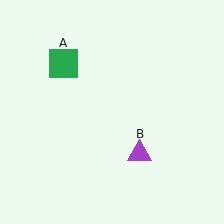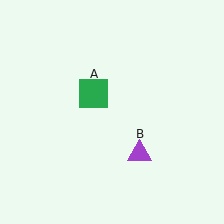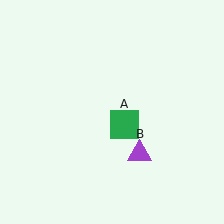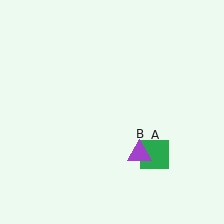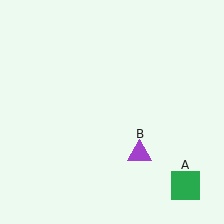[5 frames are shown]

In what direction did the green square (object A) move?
The green square (object A) moved down and to the right.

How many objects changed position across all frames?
1 object changed position: green square (object A).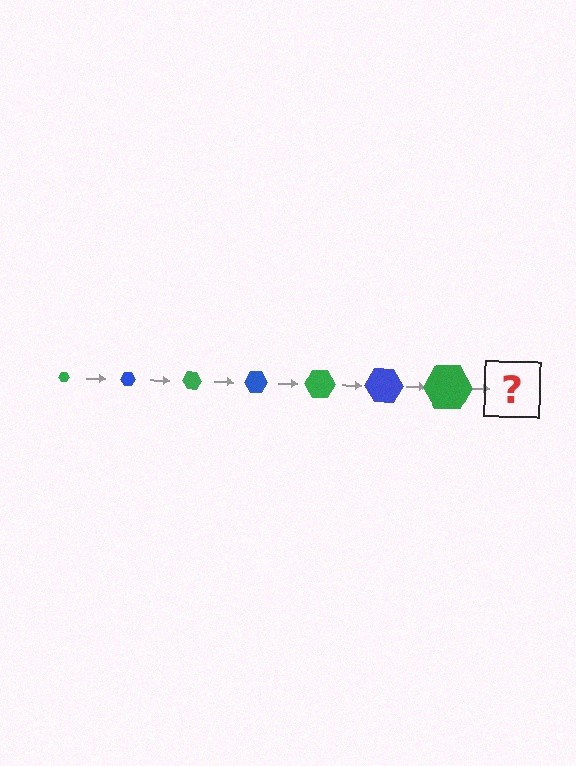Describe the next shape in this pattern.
It should be a blue hexagon, larger than the previous one.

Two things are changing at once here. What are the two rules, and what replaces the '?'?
The two rules are that the hexagon grows larger each step and the color cycles through green and blue. The '?' should be a blue hexagon, larger than the previous one.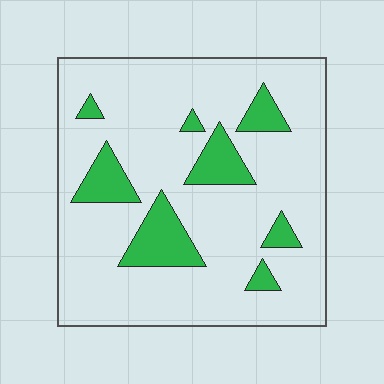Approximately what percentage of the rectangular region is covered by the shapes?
Approximately 15%.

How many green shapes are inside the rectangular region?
8.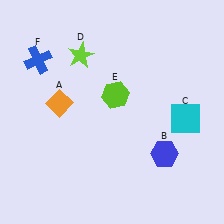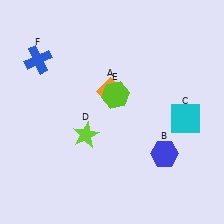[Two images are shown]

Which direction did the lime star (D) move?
The lime star (D) moved down.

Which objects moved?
The objects that moved are: the orange diamond (A), the lime star (D).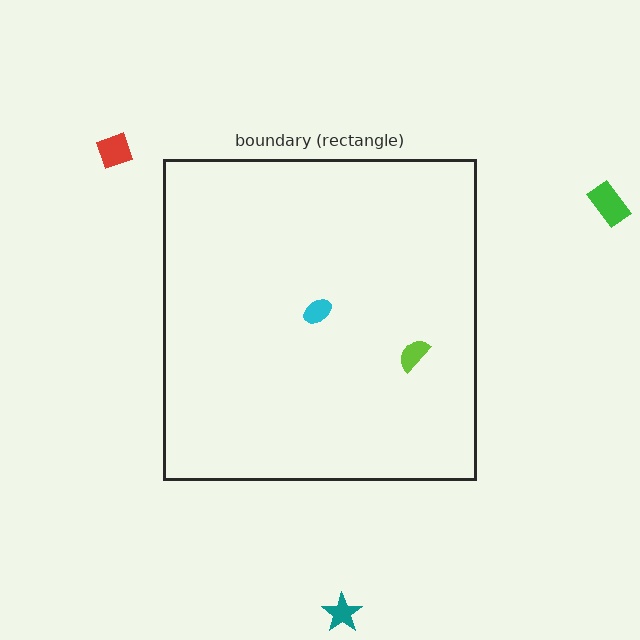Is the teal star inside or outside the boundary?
Outside.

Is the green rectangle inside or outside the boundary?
Outside.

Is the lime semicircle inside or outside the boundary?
Inside.